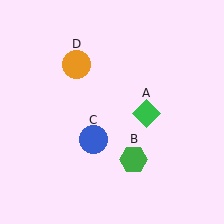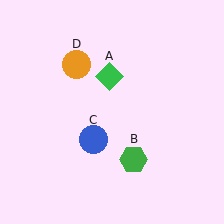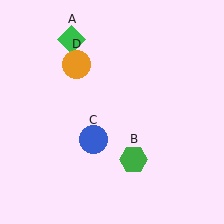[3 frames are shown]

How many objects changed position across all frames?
1 object changed position: green diamond (object A).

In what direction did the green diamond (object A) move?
The green diamond (object A) moved up and to the left.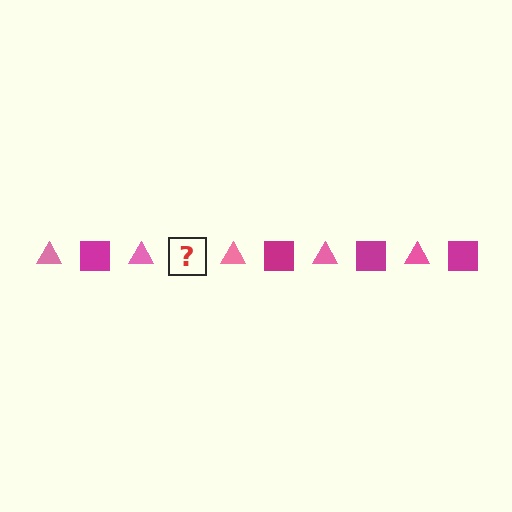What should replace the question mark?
The question mark should be replaced with a magenta square.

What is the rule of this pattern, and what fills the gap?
The rule is that the pattern alternates between pink triangle and magenta square. The gap should be filled with a magenta square.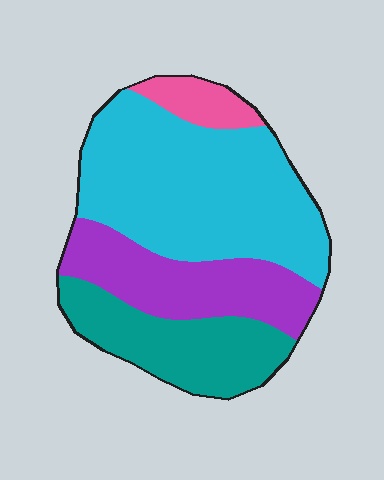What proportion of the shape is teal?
Teal takes up about one fifth (1/5) of the shape.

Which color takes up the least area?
Pink, at roughly 5%.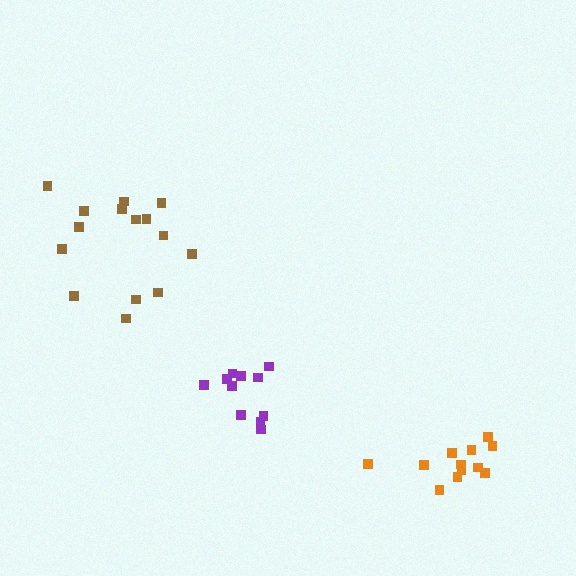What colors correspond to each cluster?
The clusters are colored: brown, purple, orange.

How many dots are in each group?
Group 1: 16 dots, Group 2: 11 dots, Group 3: 12 dots (39 total).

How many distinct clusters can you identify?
There are 3 distinct clusters.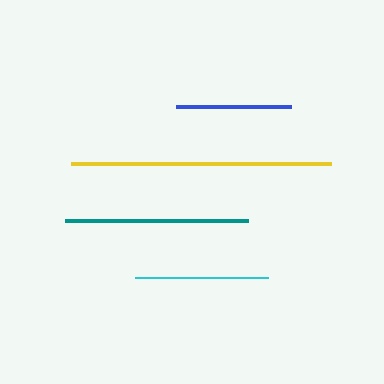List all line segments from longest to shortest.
From longest to shortest: yellow, teal, cyan, blue.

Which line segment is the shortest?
The blue line is the shortest at approximately 115 pixels.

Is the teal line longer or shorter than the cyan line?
The teal line is longer than the cyan line.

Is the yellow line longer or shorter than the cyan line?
The yellow line is longer than the cyan line.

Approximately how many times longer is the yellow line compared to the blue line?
The yellow line is approximately 2.3 times the length of the blue line.